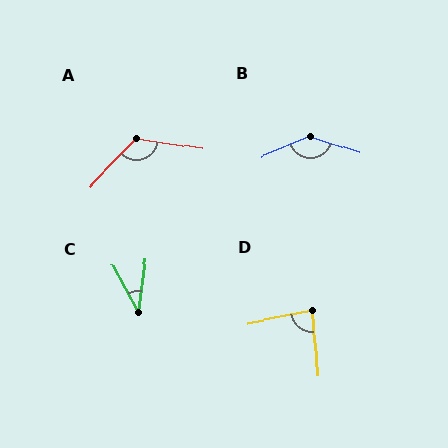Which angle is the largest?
B, at approximately 138 degrees.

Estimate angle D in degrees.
Approximately 84 degrees.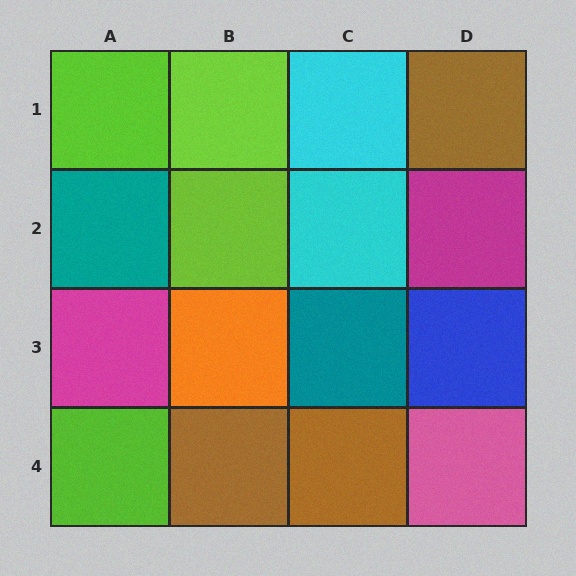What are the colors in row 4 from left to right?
Lime, brown, brown, pink.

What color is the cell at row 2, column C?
Cyan.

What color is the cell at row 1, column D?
Brown.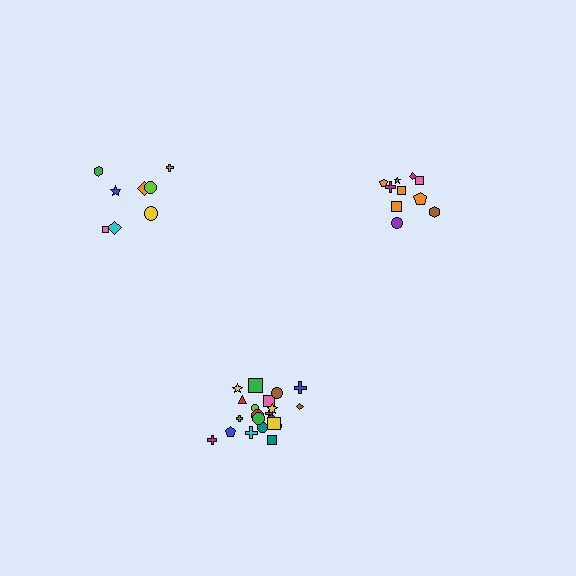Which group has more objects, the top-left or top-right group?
The top-right group.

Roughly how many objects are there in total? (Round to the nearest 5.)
Roughly 40 objects in total.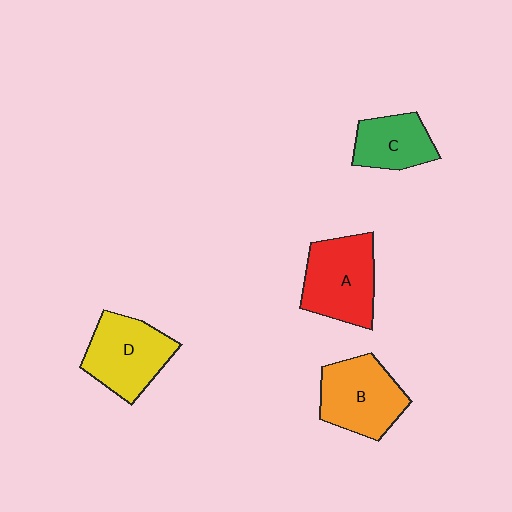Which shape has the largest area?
Shape A (red).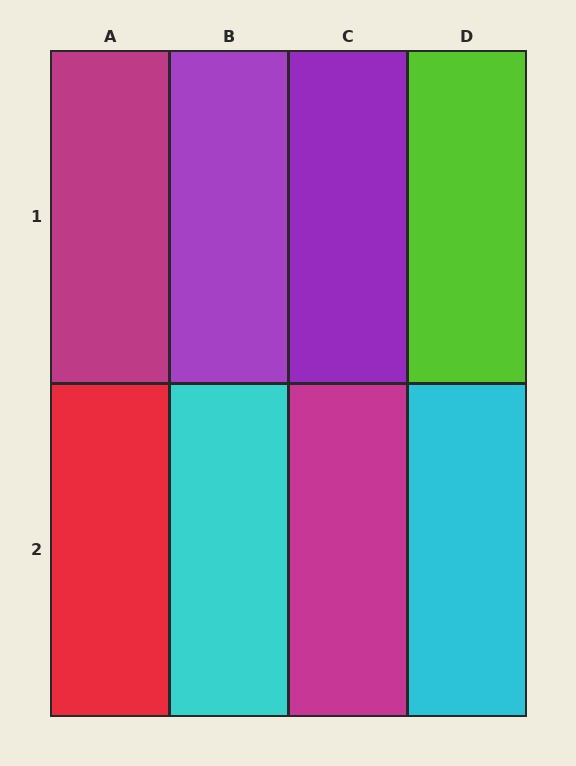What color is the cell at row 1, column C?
Purple.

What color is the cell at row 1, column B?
Purple.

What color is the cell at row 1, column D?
Lime.